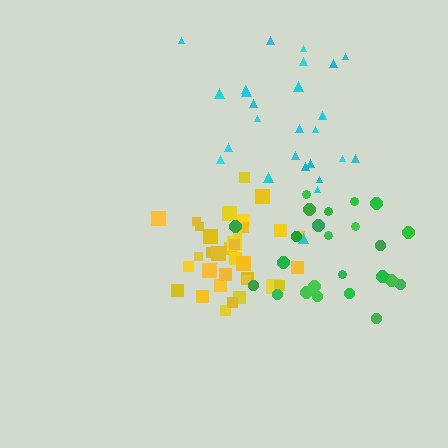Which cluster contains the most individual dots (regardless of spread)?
Yellow (34).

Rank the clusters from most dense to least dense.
yellow, green, cyan.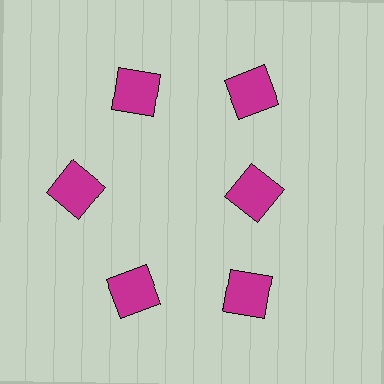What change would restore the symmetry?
The symmetry would be restored by moving it outward, back onto the ring so that all 6 squares sit at equal angles and equal distance from the center.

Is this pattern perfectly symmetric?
No. The 6 magenta squares are arranged in a ring, but one element near the 3 o'clock position is pulled inward toward the center, breaking the 6-fold rotational symmetry.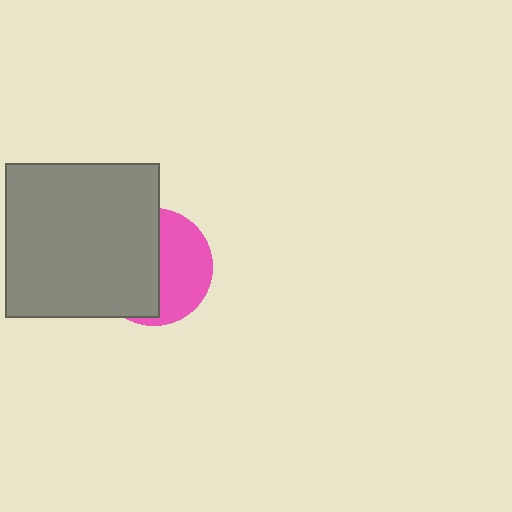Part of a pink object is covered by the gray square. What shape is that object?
It is a circle.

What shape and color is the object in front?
The object in front is a gray square.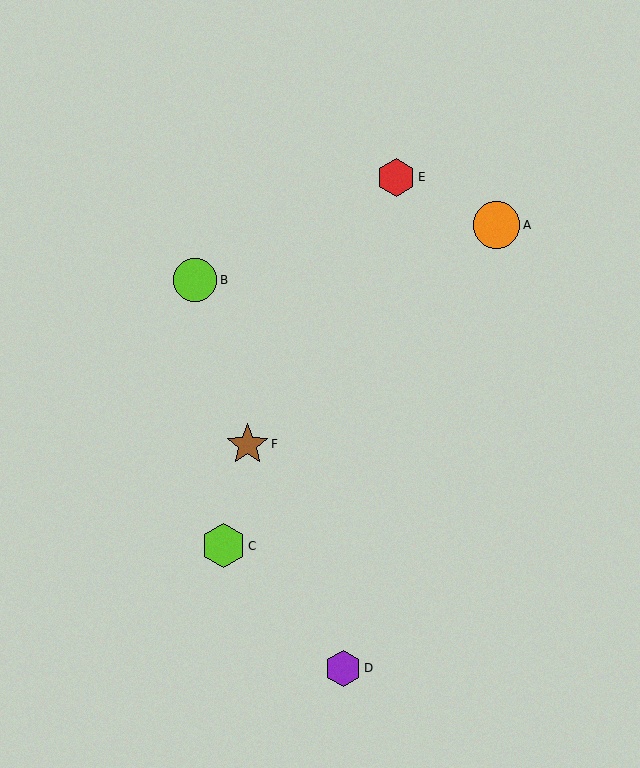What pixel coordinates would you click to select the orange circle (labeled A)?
Click at (497, 225) to select the orange circle A.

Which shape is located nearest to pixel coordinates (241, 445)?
The brown star (labeled F) at (247, 444) is nearest to that location.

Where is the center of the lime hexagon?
The center of the lime hexagon is at (223, 546).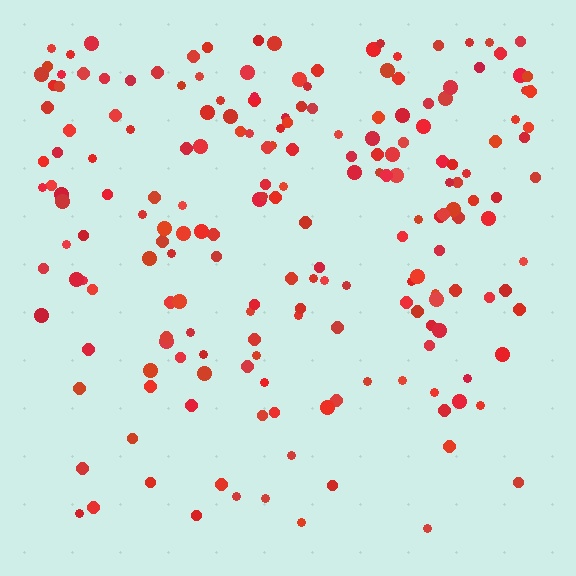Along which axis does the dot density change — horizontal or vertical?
Vertical.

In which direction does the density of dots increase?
From bottom to top, with the top side densest.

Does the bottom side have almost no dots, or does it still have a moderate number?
Still a moderate number, just noticeably fewer than the top.